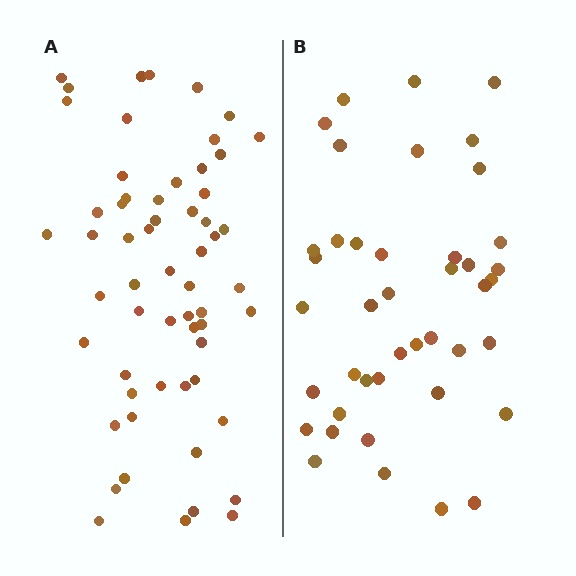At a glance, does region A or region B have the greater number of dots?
Region A (the left region) has more dots.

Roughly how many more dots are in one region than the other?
Region A has approximately 15 more dots than region B.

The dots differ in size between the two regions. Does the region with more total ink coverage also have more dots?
No. Region B has more total ink coverage because its dots are larger, but region A actually contains more individual dots. Total area can be misleading — the number of items is what matters here.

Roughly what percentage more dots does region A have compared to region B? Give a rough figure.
About 40% more.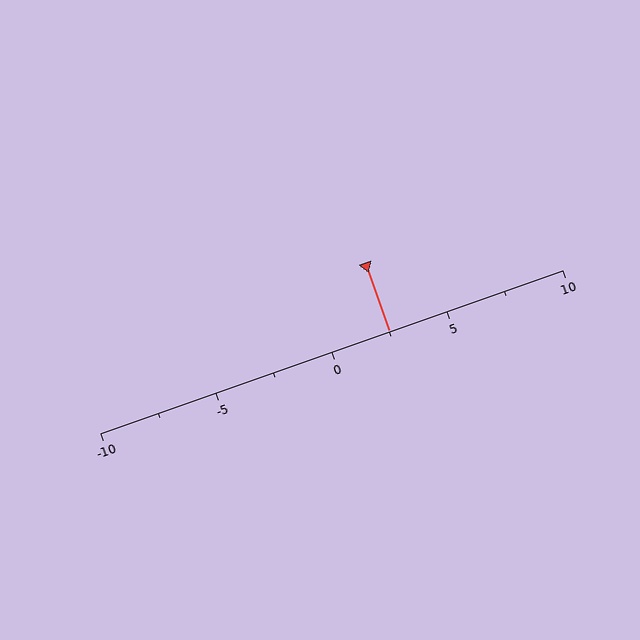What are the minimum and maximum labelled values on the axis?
The axis runs from -10 to 10.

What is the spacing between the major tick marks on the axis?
The major ticks are spaced 5 apart.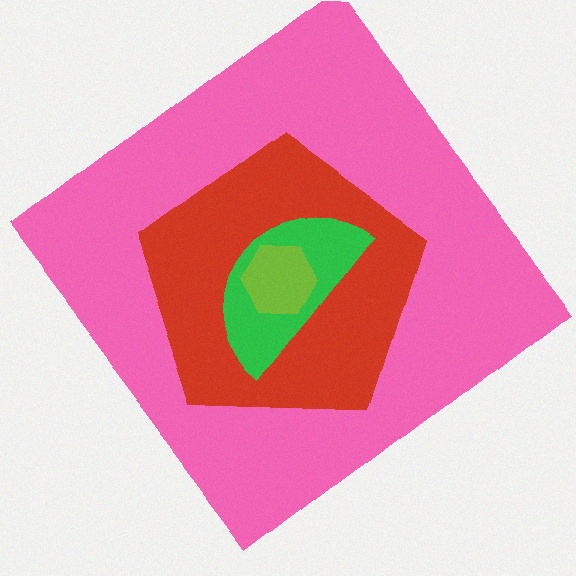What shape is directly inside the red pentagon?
The green semicircle.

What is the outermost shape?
The pink diamond.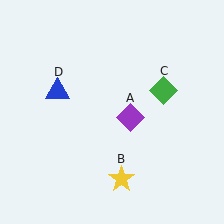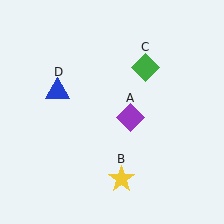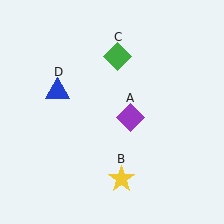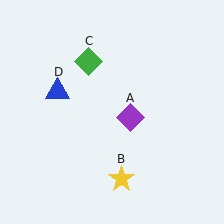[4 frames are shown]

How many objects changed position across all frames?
1 object changed position: green diamond (object C).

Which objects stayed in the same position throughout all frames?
Purple diamond (object A) and yellow star (object B) and blue triangle (object D) remained stationary.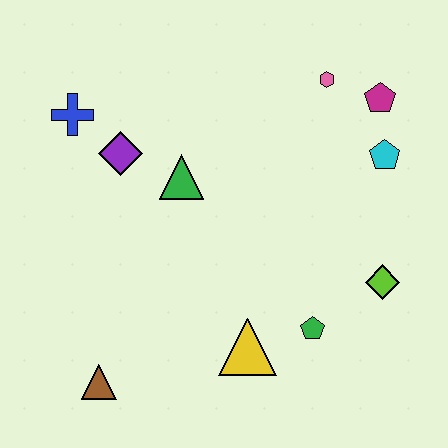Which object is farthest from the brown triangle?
The magenta pentagon is farthest from the brown triangle.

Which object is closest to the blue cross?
The purple diamond is closest to the blue cross.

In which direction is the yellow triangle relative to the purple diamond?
The yellow triangle is below the purple diamond.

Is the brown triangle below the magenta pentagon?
Yes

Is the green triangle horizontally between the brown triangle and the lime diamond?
Yes